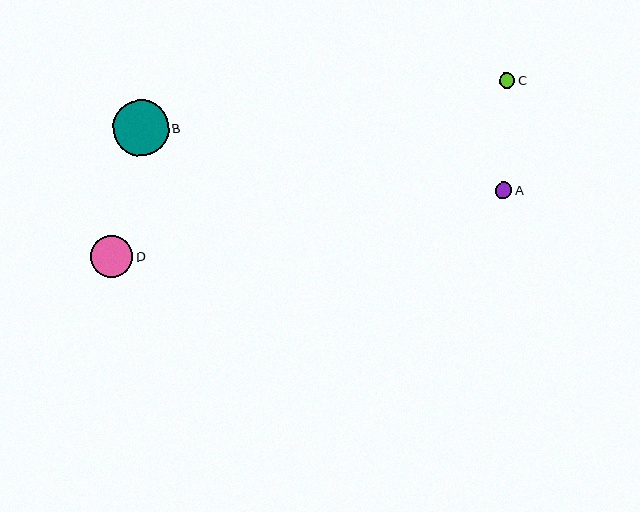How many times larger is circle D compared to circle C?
Circle D is approximately 2.8 times the size of circle C.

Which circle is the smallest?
Circle C is the smallest with a size of approximately 15 pixels.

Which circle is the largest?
Circle B is the largest with a size of approximately 56 pixels.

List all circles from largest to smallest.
From largest to smallest: B, D, A, C.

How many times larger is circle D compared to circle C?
Circle D is approximately 2.8 times the size of circle C.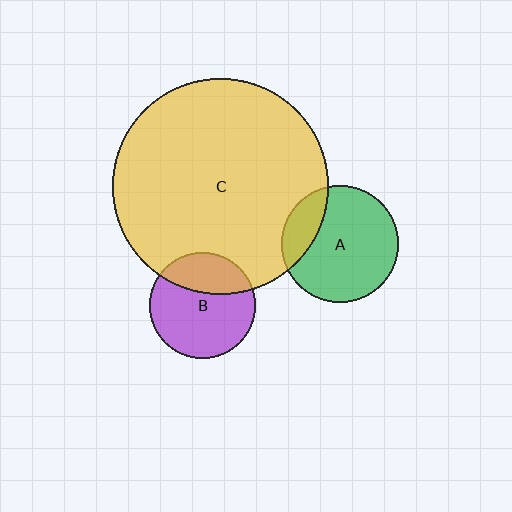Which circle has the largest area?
Circle C (yellow).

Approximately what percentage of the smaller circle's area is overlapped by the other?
Approximately 20%.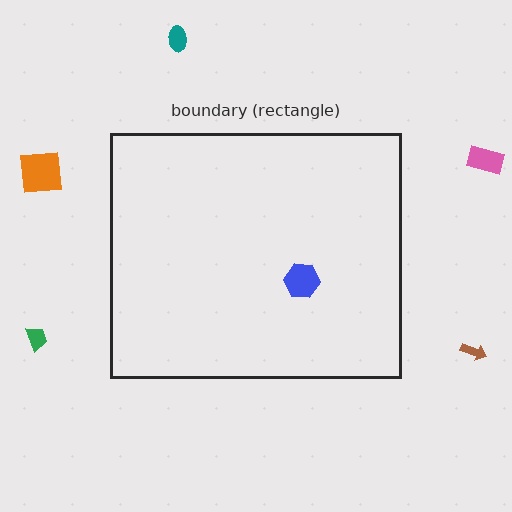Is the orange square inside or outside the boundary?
Outside.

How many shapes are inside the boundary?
1 inside, 5 outside.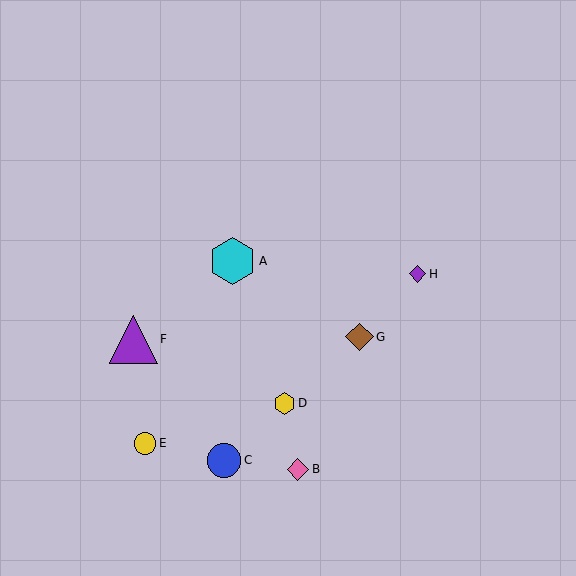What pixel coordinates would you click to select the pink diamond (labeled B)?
Click at (298, 469) to select the pink diamond B.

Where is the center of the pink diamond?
The center of the pink diamond is at (298, 469).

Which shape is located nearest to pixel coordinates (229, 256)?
The cyan hexagon (labeled A) at (232, 261) is nearest to that location.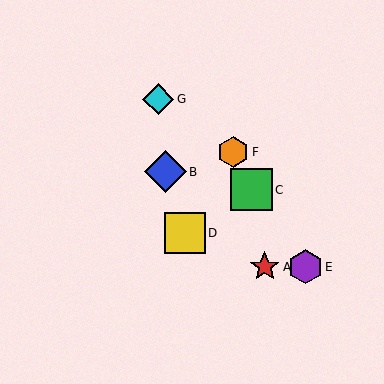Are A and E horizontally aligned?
Yes, both are at y≈267.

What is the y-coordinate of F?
Object F is at y≈152.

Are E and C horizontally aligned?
No, E is at y≈267 and C is at y≈190.